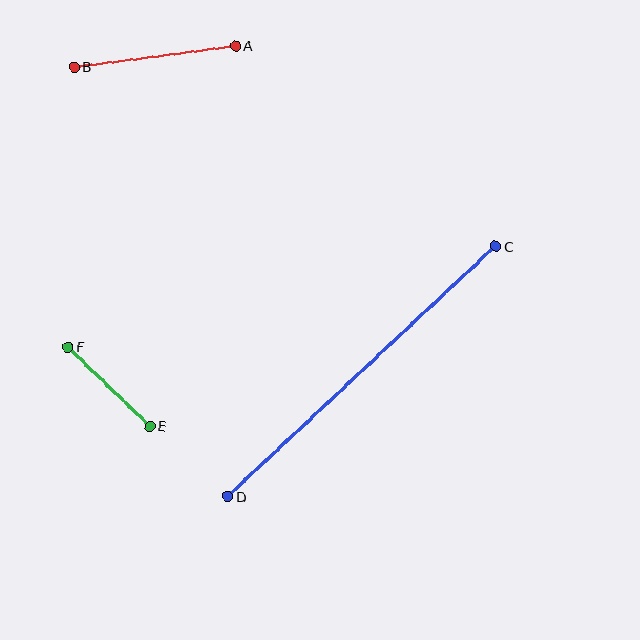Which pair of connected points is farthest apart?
Points C and D are farthest apart.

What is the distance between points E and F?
The distance is approximately 114 pixels.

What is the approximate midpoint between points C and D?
The midpoint is at approximately (362, 371) pixels.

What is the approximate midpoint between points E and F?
The midpoint is at approximately (109, 386) pixels.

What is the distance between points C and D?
The distance is approximately 366 pixels.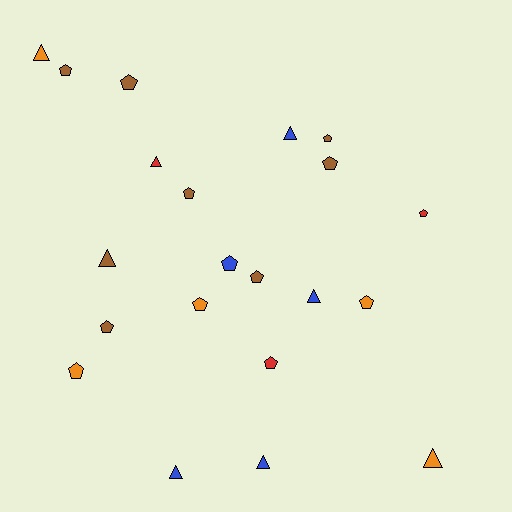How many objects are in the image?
There are 21 objects.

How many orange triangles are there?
There are 2 orange triangles.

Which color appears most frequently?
Brown, with 8 objects.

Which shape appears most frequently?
Pentagon, with 13 objects.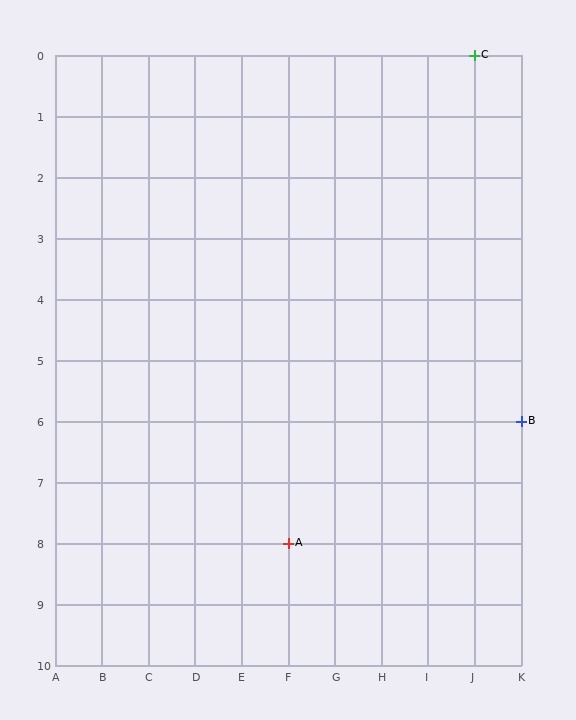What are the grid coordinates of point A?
Point A is at grid coordinates (F, 8).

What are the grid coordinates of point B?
Point B is at grid coordinates (K, 6).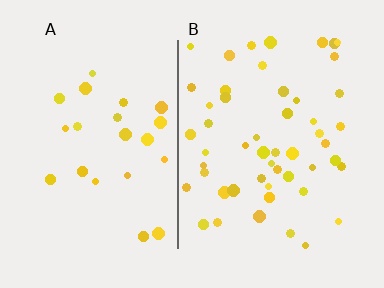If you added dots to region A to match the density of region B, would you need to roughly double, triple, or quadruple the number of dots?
Approximately double.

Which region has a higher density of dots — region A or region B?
B (the right).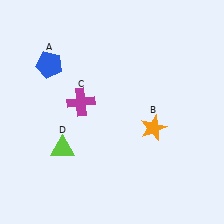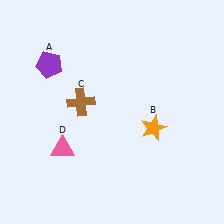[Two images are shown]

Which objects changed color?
A changed from blue to purple. C changed from magenta to brown. D changed from lime to pink.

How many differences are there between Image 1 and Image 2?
There are 3 differences between the two images.